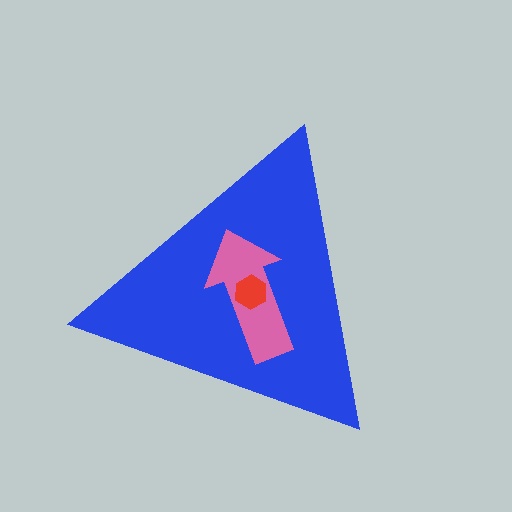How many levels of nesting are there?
3.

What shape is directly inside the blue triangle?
The pink arrow.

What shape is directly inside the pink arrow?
The red hexagon.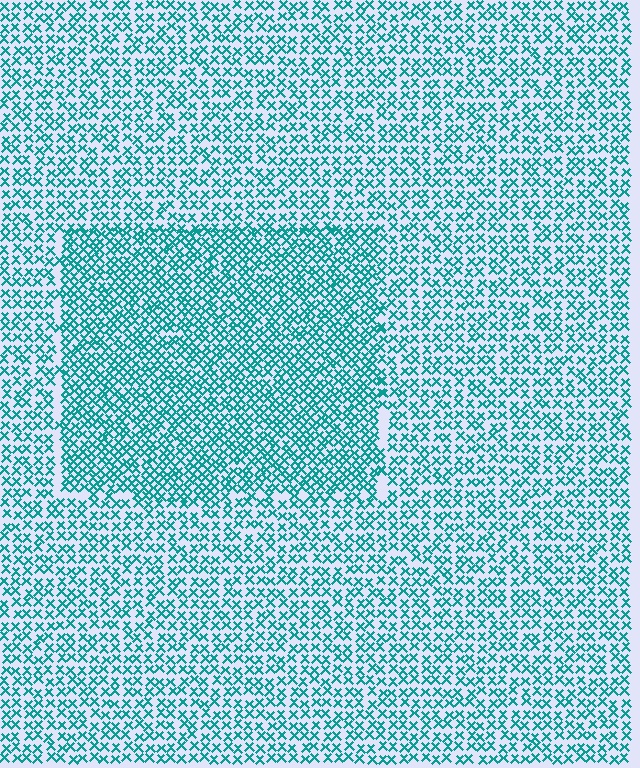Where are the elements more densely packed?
The elements are more densely packed inside the rectangle boundary.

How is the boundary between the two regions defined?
The boundary is defined by a change in element density (approximately 1.6x ratio). All elements are the same color, size, and shape.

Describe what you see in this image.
The image contains small teal elements arranged at two different densities. A rectangle-shaped region is visible where the elements are more densely packed than the surrounding area.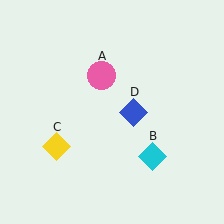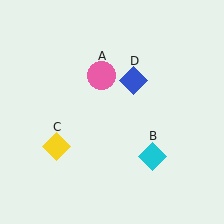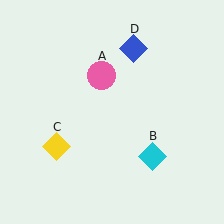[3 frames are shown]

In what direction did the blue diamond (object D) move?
The blue diamond (object D) moved up.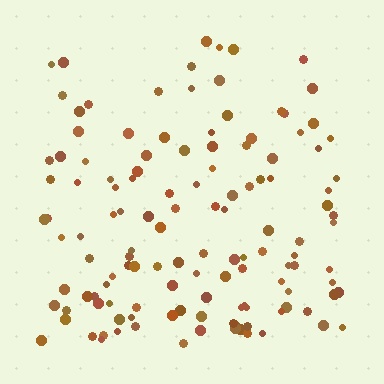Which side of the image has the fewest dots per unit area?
The top.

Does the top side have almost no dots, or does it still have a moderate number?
Still a moderate number, just noticeably fewer than the bottom.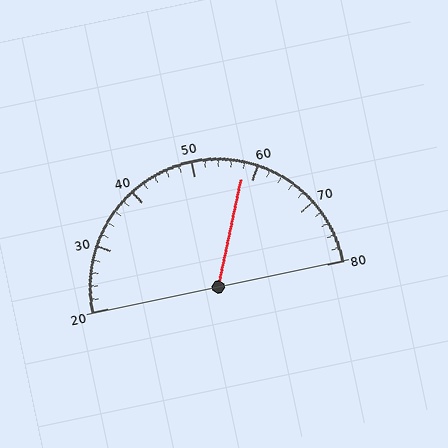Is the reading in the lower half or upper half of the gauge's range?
The reading is in the upper half of the range (20 to 80).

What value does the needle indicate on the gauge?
The needle indicates approximately 58.